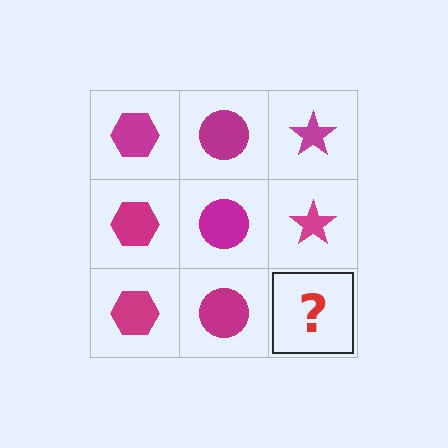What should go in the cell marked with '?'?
The missing cell should contain a magenta star.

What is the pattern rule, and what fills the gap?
The rule is that each column has a consistent shape. The gap should be filled with a magenta star.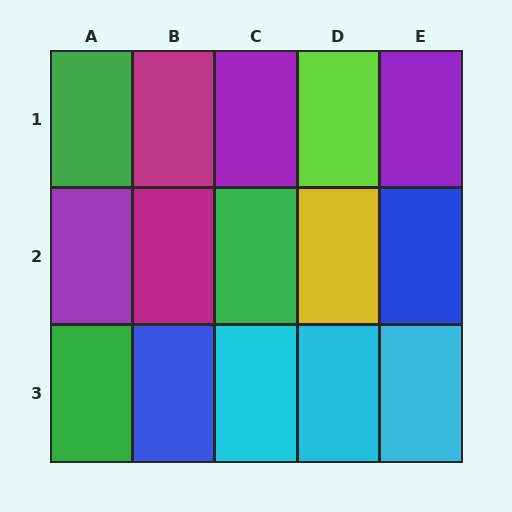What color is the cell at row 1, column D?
Lime.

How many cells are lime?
1 cell is lime.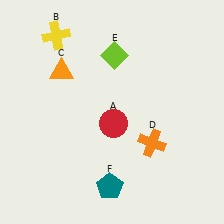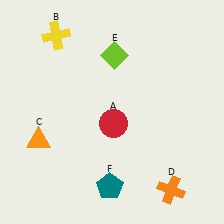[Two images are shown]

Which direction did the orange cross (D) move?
The orange cross (D) moved down.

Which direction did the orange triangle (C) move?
The orange triangle (C) moved down.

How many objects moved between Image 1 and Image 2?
2 objects moved between the two images.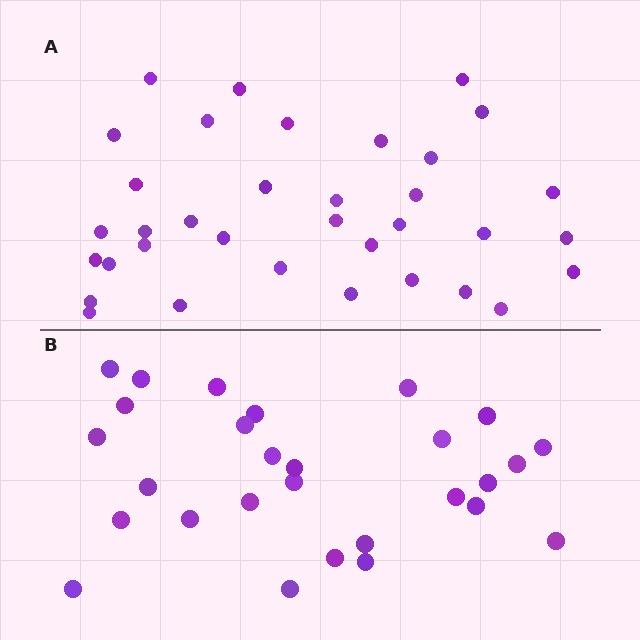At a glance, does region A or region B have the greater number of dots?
Region A (the top region) has more dots.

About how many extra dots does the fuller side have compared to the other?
Region A has roughly 8 or so more dots than region B.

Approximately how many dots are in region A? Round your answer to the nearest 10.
About 40 dots. (The exact count is 35, which rounds to 40.)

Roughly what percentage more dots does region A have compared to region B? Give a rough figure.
About 25% more.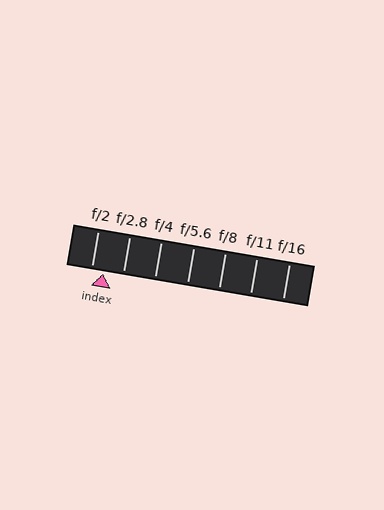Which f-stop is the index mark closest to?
The index mark is closest to f/2.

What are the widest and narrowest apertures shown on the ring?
The widest aperture shown is f/2 and the narrowest is f/16.